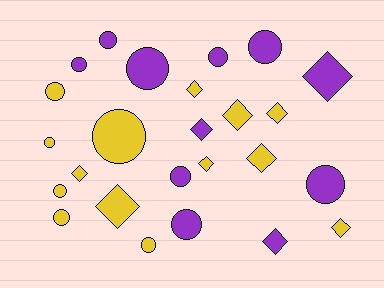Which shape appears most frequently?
Circle, with 14 objects.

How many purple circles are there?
There are 8 purple circles.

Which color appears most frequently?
Yellow, with 14 objects.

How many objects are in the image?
There are 25 objects.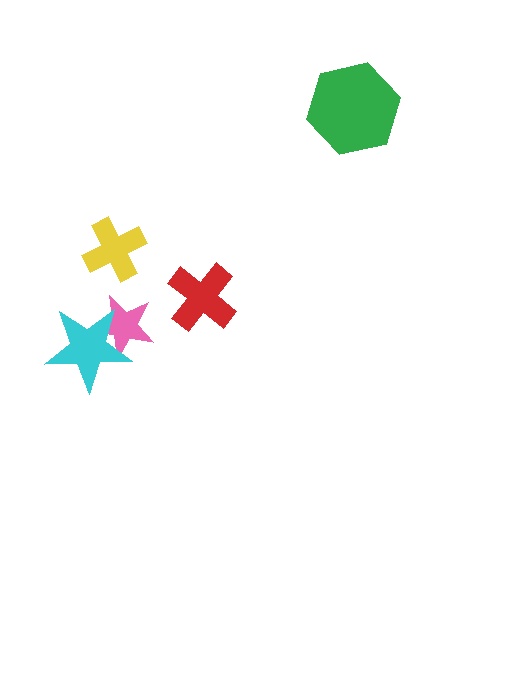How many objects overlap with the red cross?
0 objects overlap with the red cross.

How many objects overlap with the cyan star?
1 object overlaps with the cyan star.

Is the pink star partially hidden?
Yes, it is partially covered by another shape.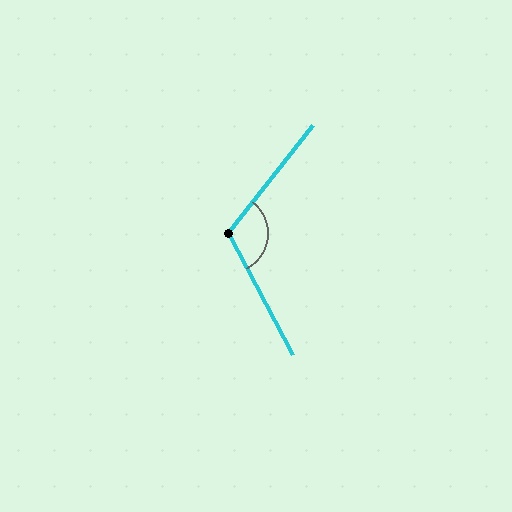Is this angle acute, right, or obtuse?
It is obtuse.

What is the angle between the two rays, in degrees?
Approximately 114 degrees.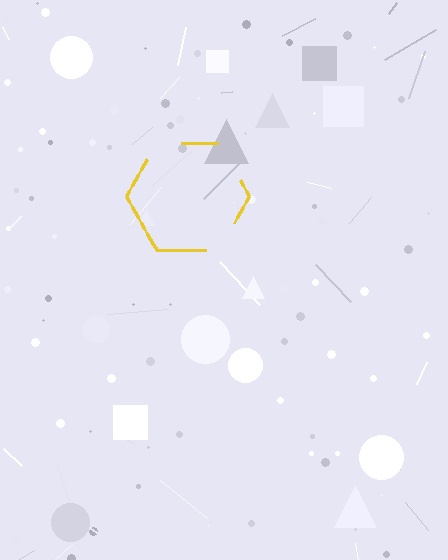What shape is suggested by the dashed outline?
The dashed outline suggests a hexagon.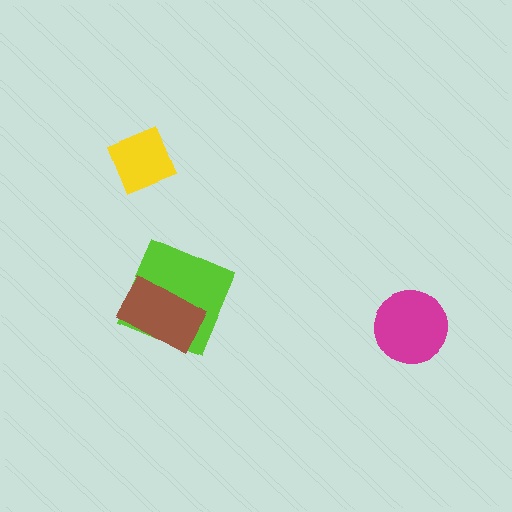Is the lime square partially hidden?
Yes, it is partially covered by another shape.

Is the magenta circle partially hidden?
No, no other shape covers it.